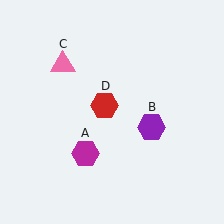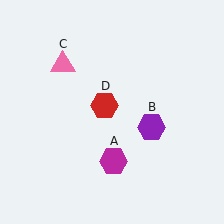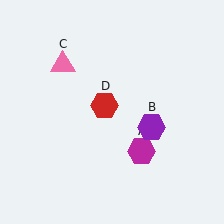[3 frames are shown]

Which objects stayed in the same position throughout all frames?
Purple hexagon (object B) and pink triangle (object C) and red hexagon (object D) remained stationary.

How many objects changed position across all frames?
1 object changed position: magenta hexagon (object A).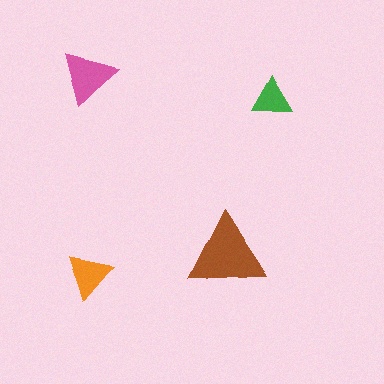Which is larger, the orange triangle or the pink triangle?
The pink one.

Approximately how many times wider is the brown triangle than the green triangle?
About 2 times wider.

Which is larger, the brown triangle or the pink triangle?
The brown one.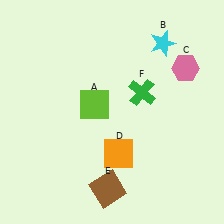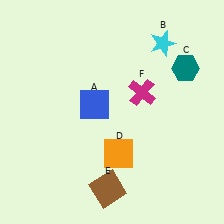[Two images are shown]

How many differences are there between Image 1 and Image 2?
There are 3 differences between the two images.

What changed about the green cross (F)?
In Image 1, F is green. In Image 2, it changed to magenta.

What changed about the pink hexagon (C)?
In Image 1, C is pink. In Image 2, it changed to teal.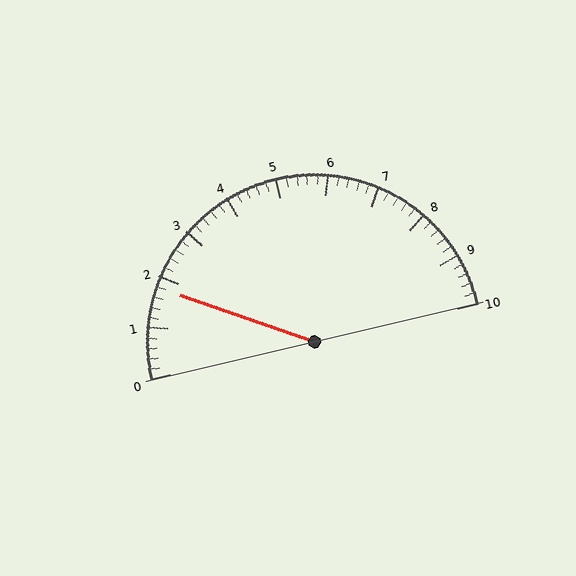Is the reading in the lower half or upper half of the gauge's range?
The reading is in the lower half of the range (0 to 10).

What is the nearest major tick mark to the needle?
The nearest major tick mark is 2.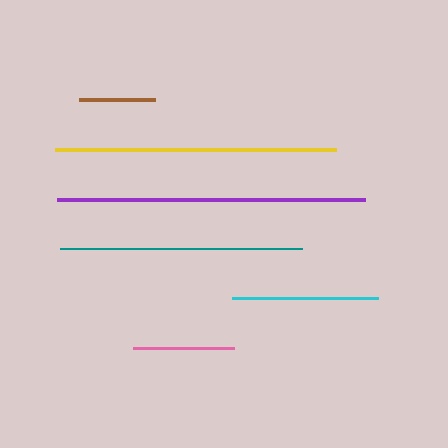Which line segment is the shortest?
The brown line is the shortest at approximately 76 pixels.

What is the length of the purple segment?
The purple segment is approximately 308 pixels long.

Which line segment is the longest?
The purple line is the longest at approximately 308 pixels.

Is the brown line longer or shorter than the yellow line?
The yellow line is longer than the brown line.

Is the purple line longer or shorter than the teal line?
The purple line is longer than the teal line.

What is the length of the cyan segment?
The cyan segment is approximately 147 pixels long.